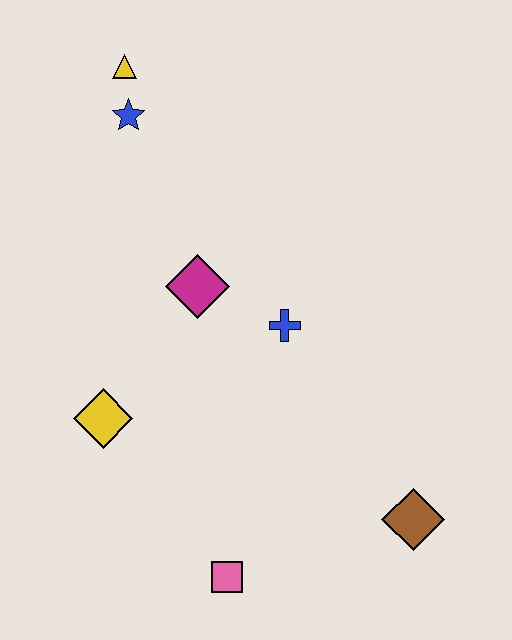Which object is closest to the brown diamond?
The pink square is closest to the brown diamond.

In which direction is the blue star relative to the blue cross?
The blue star is above the blue cross.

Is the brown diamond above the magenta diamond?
No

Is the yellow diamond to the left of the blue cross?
Yes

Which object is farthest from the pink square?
The yellow triangle is farthest from the pink square.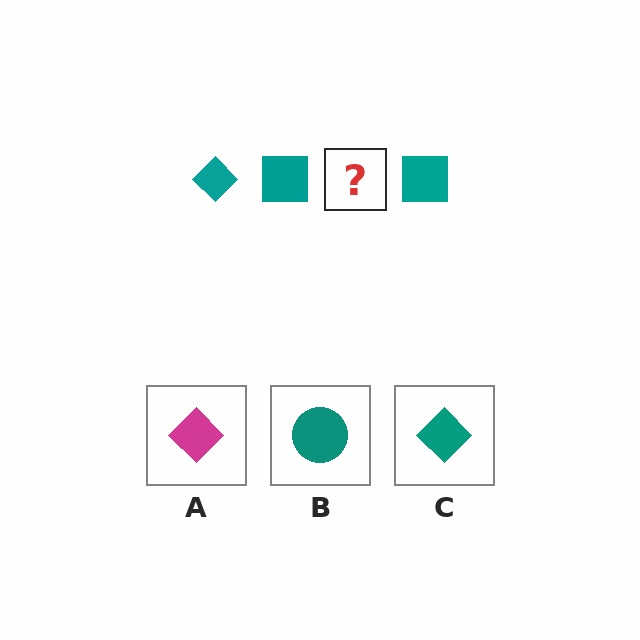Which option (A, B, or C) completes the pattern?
C.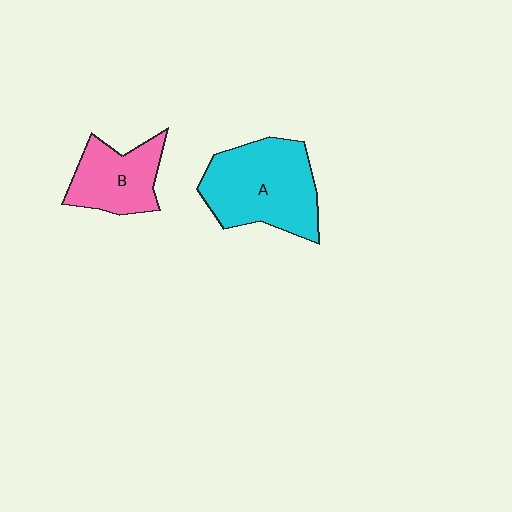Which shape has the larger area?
Shape A (cyan).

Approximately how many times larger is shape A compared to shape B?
Approximately 1.6 times.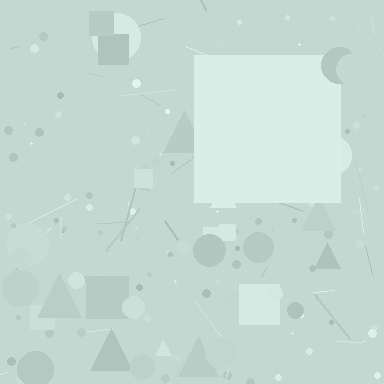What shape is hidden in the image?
A square is hidden in the image.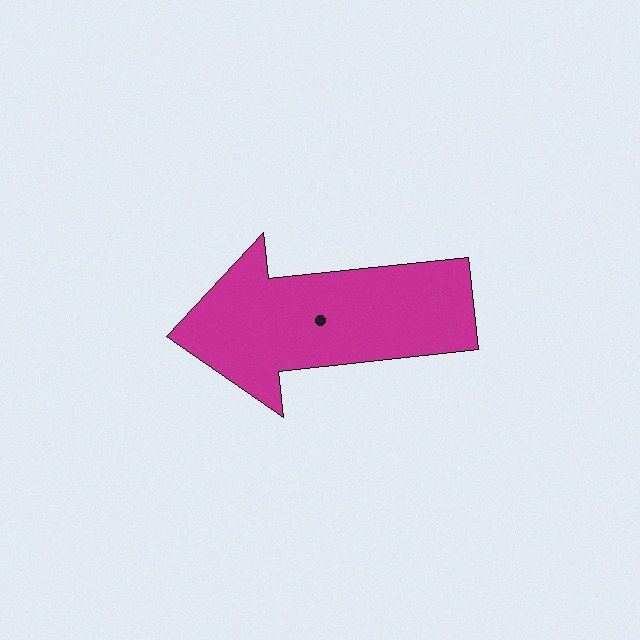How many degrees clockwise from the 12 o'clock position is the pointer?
Approximately 264 degrees.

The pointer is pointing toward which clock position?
Roughly 9 o'clock.